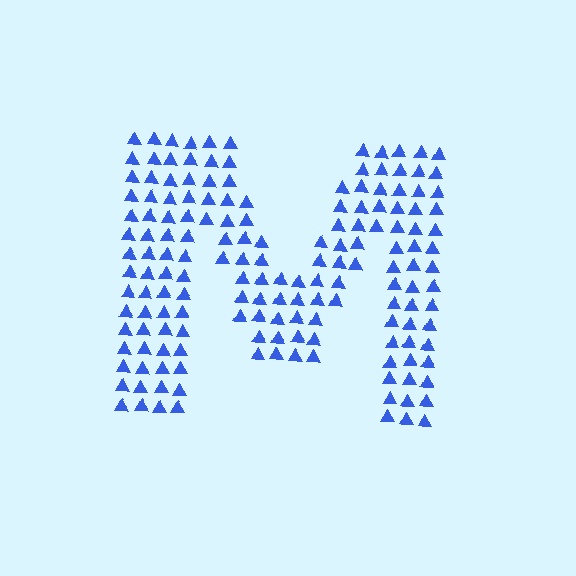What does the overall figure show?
The overall figure shows the letter M.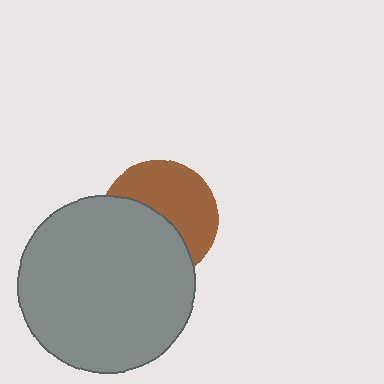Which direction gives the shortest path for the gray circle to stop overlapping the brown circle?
Moving toward the lower-left gives the shortest separation.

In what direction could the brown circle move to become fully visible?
The brown circle could move toward the upper-right. That would shift it out from behind the gray circle entirely.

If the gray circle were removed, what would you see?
You would see the complete brown circle.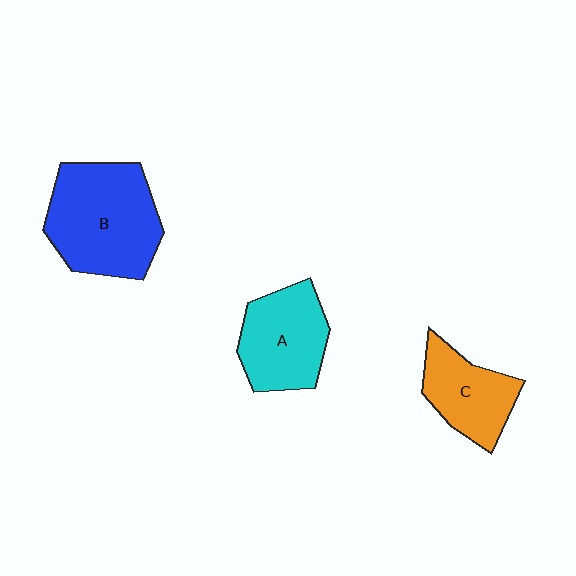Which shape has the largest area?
Shape B (blue).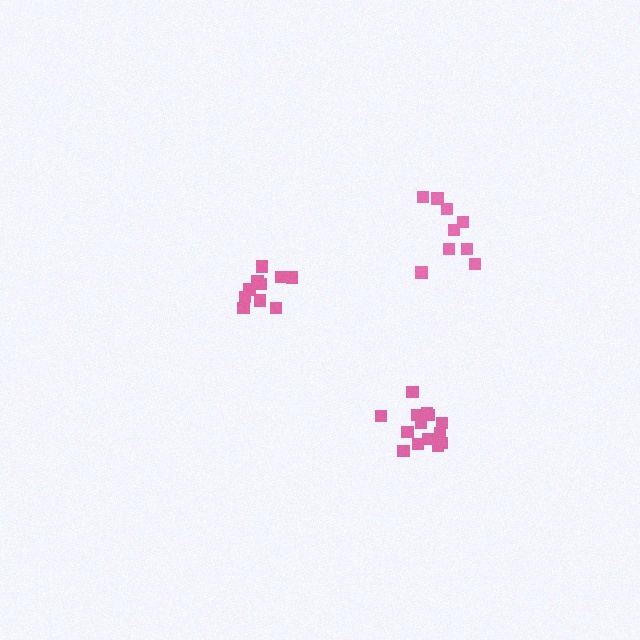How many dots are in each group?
Group 1: 14 dots, Group 2: 9 dots, Group 3: 10 dots (33 total).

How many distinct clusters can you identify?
There are 3 distinct clusters.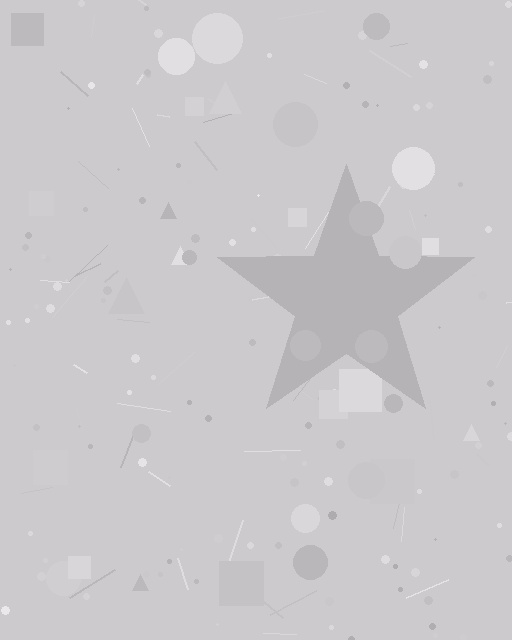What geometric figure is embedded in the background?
A star is embedded in the background.